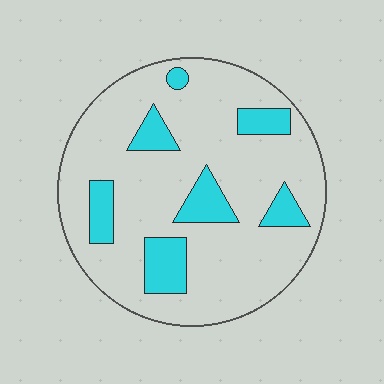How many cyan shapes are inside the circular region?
7.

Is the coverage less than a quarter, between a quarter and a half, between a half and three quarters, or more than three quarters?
Less than a quarter.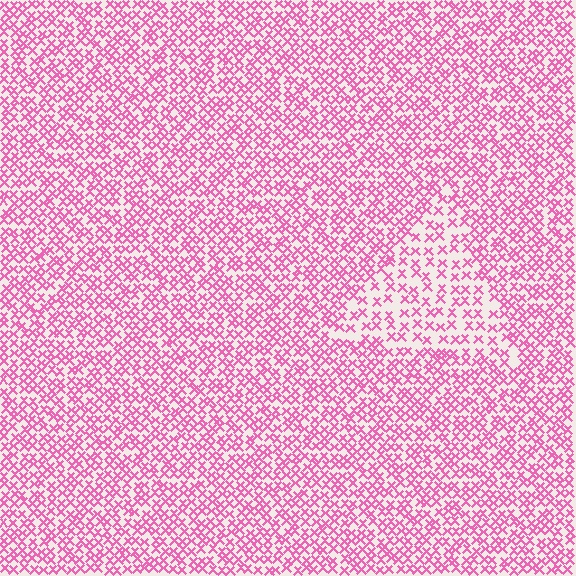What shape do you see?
I see a triangle.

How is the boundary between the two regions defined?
The boundary is defined by a change in element density (approximately 1.8x ratio). All elements are the same color, size, and shape.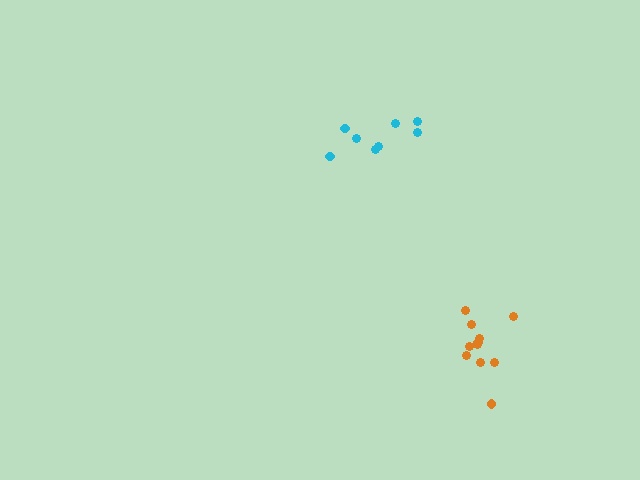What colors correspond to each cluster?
The clusters are colored: cyan, orange.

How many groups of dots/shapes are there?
There are 2 groups.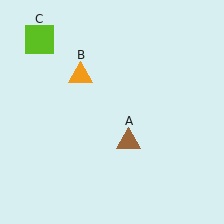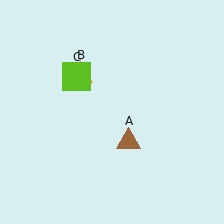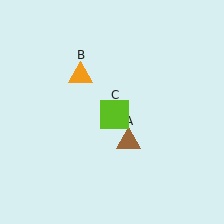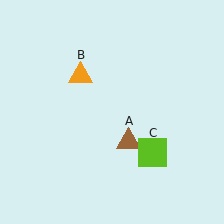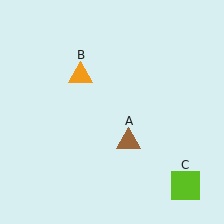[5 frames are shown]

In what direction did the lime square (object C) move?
The lime square (object C) moved down and to the right.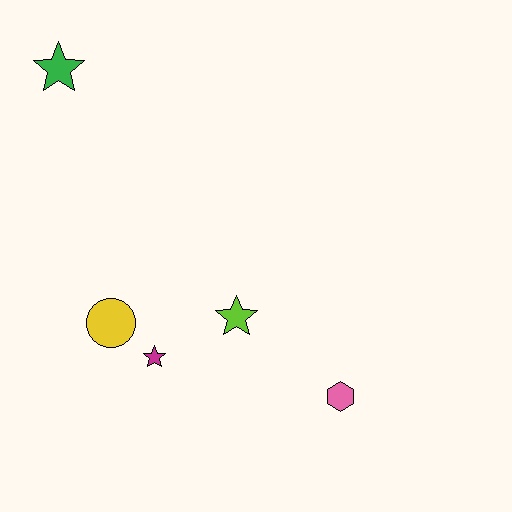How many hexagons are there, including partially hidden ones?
There is 1 hexagon.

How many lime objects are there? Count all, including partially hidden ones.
There is 1 lime object.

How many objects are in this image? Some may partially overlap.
There are 5 objects.